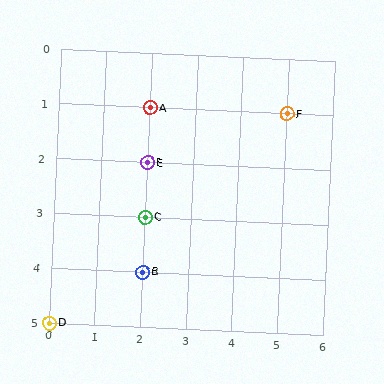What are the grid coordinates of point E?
Point E is at grid coordinates (2, 2).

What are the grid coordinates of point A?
Point A is at grid coordinates (2, 1).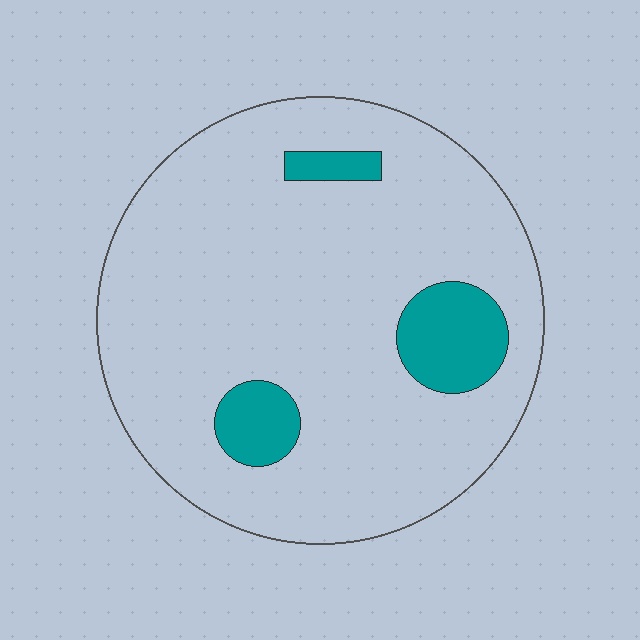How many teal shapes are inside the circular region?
3.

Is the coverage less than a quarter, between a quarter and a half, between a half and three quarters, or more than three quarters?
Less than a quarter.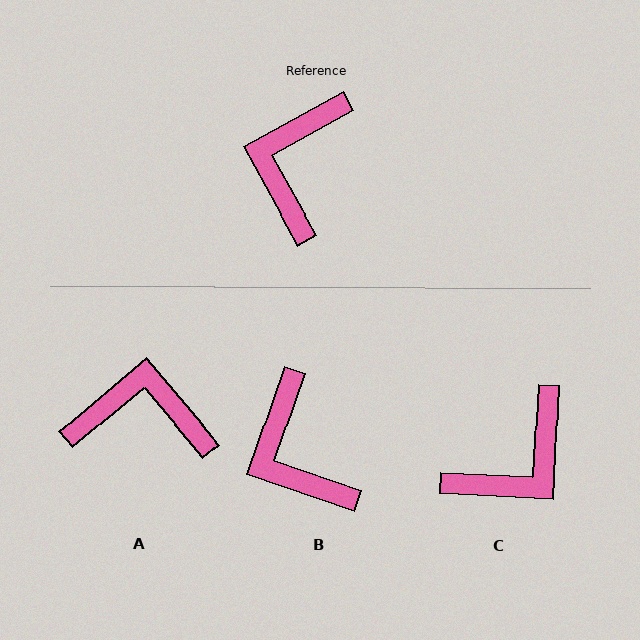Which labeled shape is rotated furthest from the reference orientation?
C, about 148 degrees away.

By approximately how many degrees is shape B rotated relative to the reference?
Approximately 42 degrees counter-clockwise.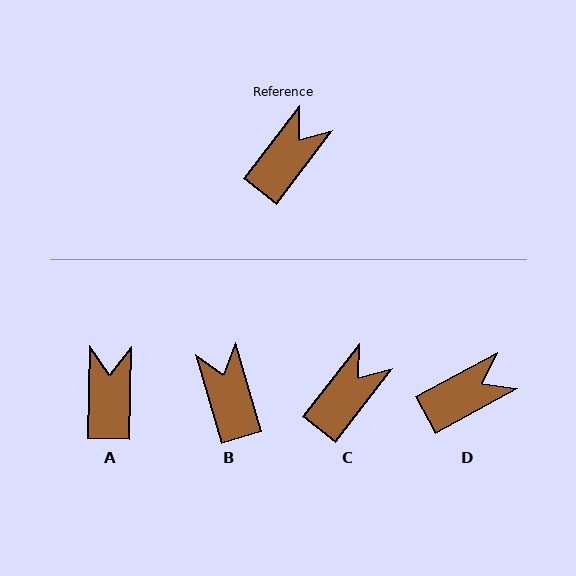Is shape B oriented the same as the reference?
No, it is off by about 54 degrees.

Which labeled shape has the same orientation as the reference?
C.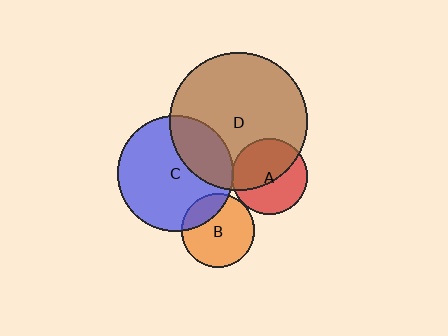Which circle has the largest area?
Circle D (brown).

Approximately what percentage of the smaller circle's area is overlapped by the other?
Approximately 5%.